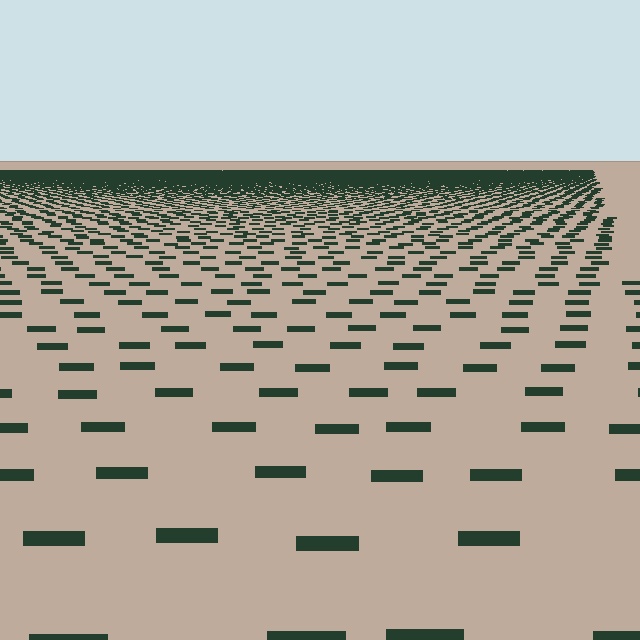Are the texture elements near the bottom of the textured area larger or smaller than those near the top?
Larger. Near the bottom, elements are closer to the viewer and appear at a bigger on-screen size.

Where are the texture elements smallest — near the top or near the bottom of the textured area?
Near the top.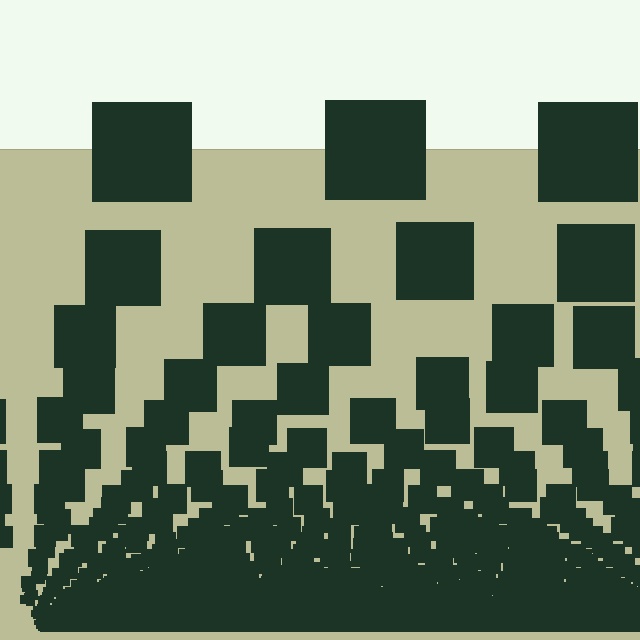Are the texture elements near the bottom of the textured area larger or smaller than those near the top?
Smaller. The gradient is inverted — elements near the bottom are smaller and denser.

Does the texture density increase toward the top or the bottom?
Density increases toward the bottom.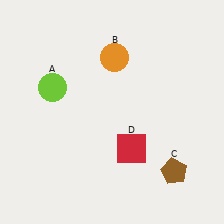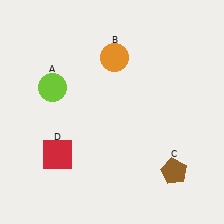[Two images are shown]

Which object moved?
The red square (D) moved left.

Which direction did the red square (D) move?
The red square (D) moved left.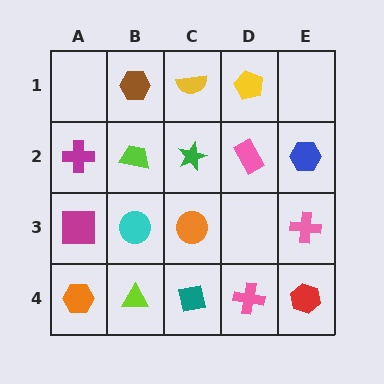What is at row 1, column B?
A brown hexagon.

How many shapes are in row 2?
5 shapes.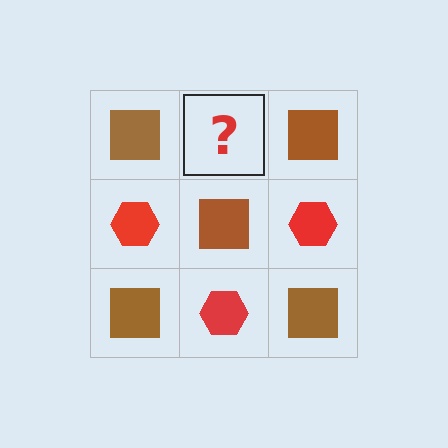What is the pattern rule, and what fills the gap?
The rule is that it alternates brown square and red hexagon in a checkerboard pattern. The gap should be filled with a red hexagon.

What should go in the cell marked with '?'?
The missing cell should contain a red hexagon.